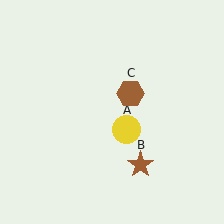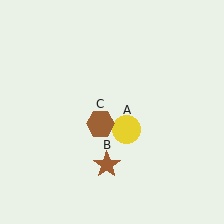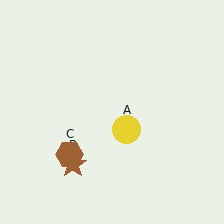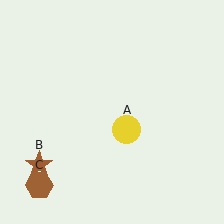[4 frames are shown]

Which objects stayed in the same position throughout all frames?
Yellow circle (object A) remained stationary.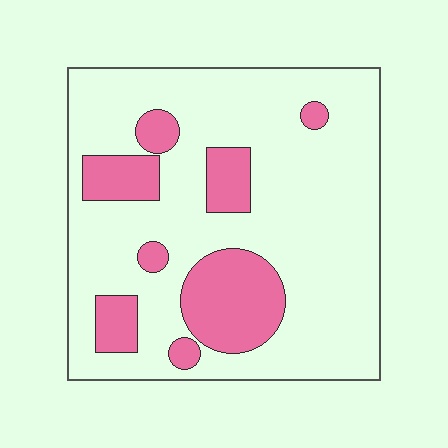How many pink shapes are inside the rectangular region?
8.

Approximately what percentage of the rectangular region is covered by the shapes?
Approximately 20%.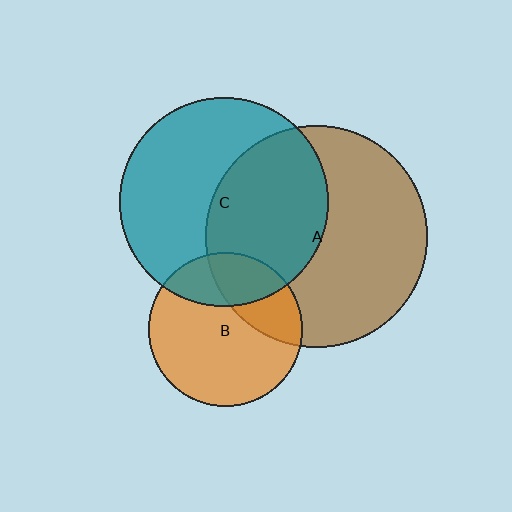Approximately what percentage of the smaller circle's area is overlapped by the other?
Approximately 30%.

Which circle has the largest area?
Circle A (brown).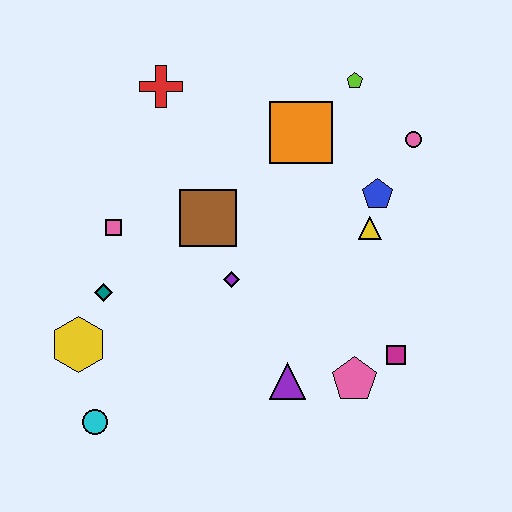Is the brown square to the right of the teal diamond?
Yes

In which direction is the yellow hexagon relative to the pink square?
The yellow hexagon is below the pink square.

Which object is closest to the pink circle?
The blue pentagon is closest to the pink circle.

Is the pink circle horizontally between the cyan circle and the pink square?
No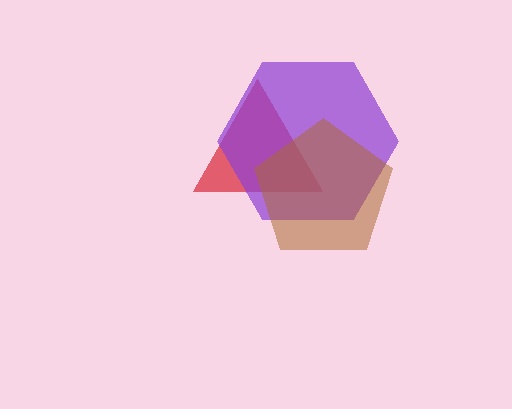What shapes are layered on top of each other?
The layered shapes are: a red triangle, a purple hexagon, a brown pentagon.